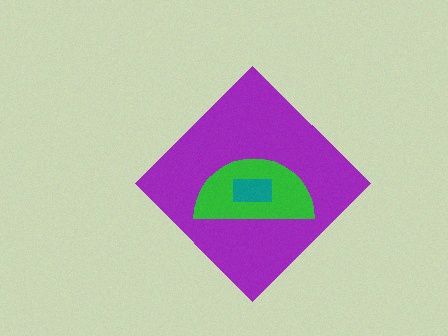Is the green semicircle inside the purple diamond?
Yes.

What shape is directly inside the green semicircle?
The teal rectangle.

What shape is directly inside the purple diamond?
The green semicircle.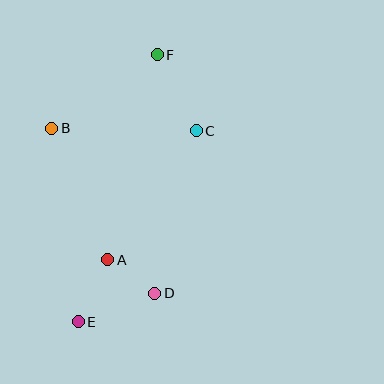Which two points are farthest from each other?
Points E and F are farthest from each other.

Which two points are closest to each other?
Points A and D are closest to each other.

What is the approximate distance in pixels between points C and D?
The distance between C and D is approximately 168 pixels.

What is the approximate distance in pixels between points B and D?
The distance between B and D is approximately 194 pixels.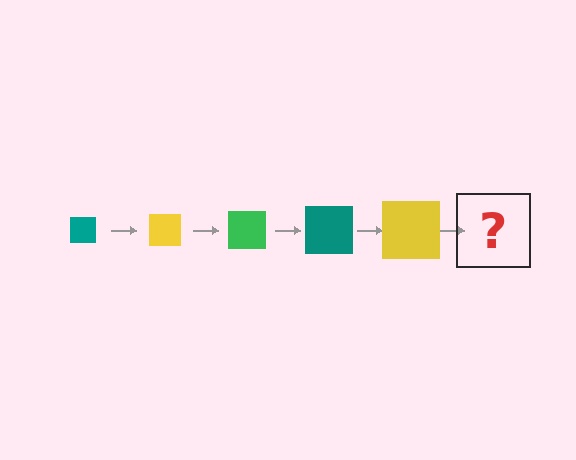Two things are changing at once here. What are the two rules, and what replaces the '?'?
The two rules are that the square grows larger each step and the color cycles through teal, yellow, and green. The '?' should be a green square, larger than the previous one.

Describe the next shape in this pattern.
It should be a green square, larger than the previous one.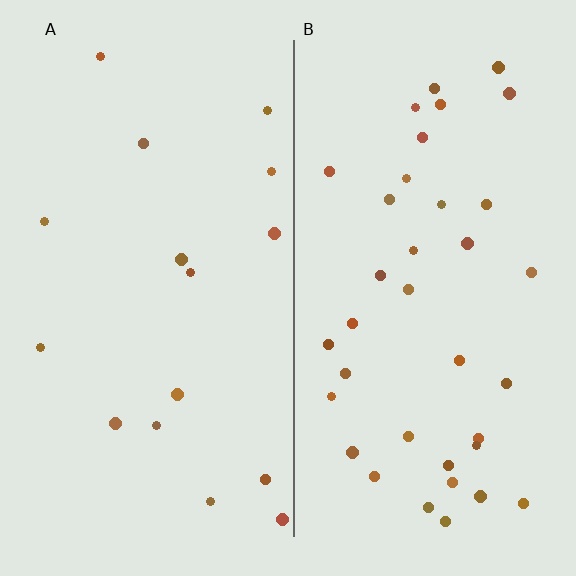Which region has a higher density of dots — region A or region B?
B (the right).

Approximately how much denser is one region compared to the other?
Approximately 2.3× — region B over region A.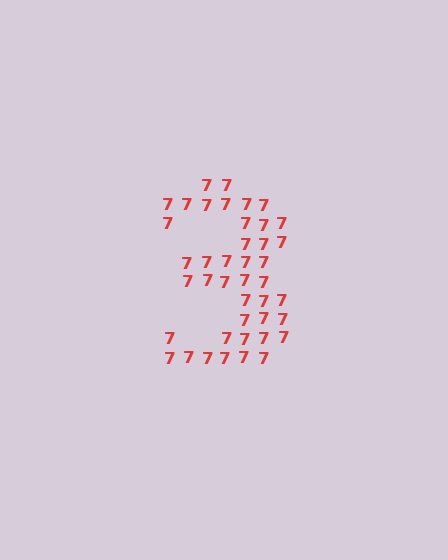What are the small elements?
The small elements are digit 7's.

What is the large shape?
The large shape is the digit 3.